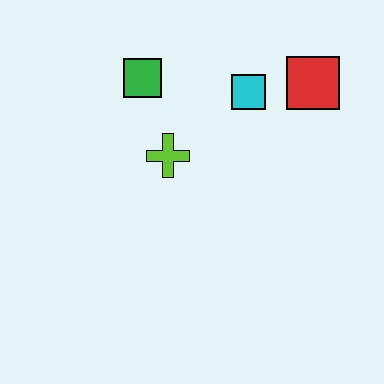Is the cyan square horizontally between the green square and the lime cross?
No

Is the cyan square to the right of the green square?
Yes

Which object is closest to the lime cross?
The green square is closest to the lime cross.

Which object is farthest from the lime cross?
The red square is farthest from the lime cross.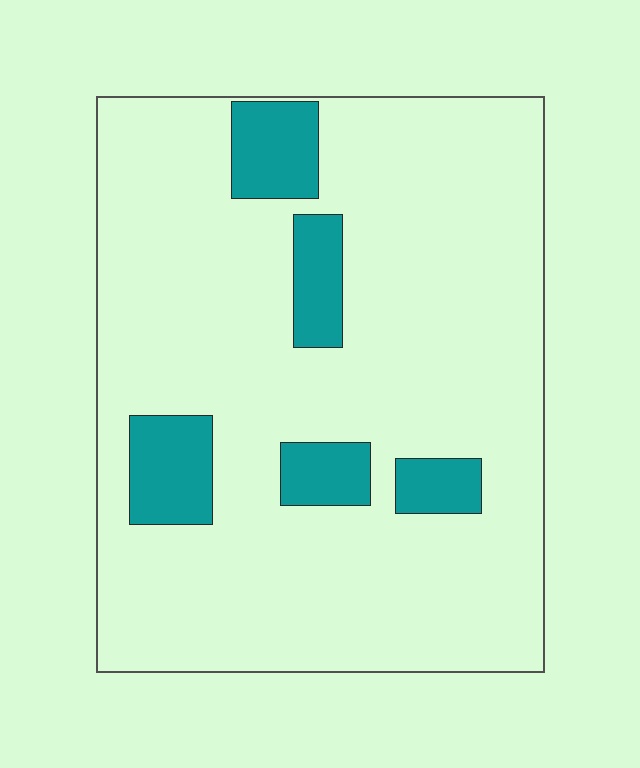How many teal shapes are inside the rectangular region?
5.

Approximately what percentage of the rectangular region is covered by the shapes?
Approximately 15%.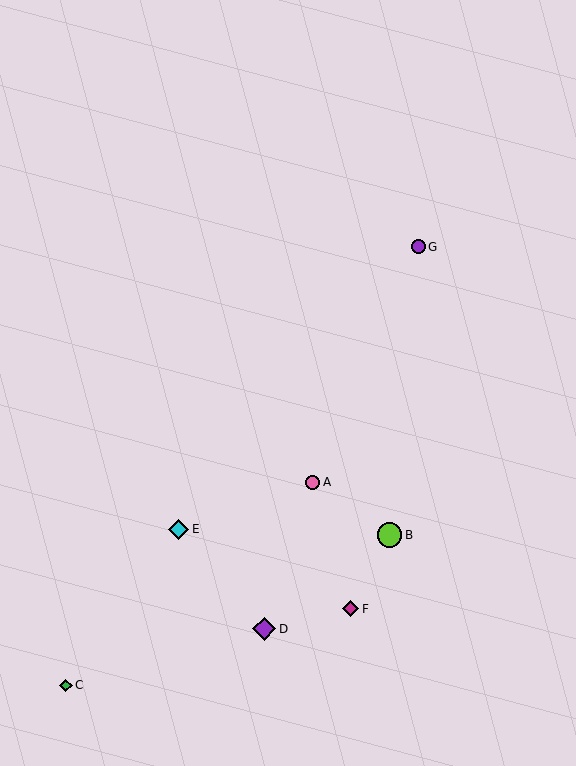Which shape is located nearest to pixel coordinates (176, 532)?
The cyan diamond (labeled E) at (178, 529) is nearest to that location.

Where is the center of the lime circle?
The center of the lime circle is at (390, 535).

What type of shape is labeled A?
Shape A is a pink circle.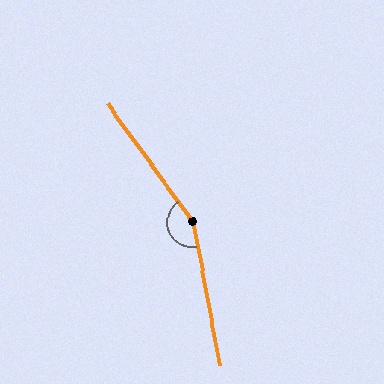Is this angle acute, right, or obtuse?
It is obtuse.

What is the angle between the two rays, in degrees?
Approximately 155 degrees.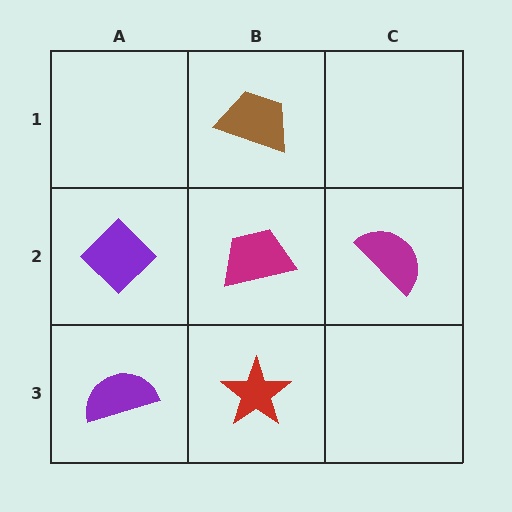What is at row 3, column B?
A red star.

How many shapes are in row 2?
3 shapes.